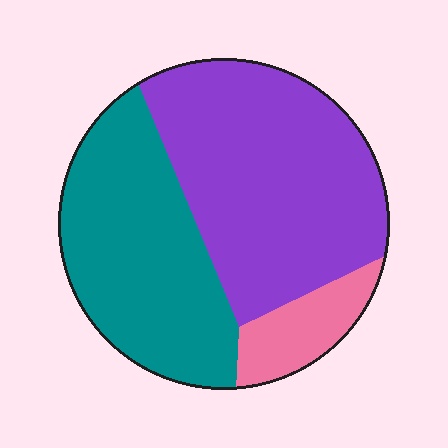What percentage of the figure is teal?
Teal covers roughly 40% of the figure.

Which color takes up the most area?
Purple, at roughly 50%.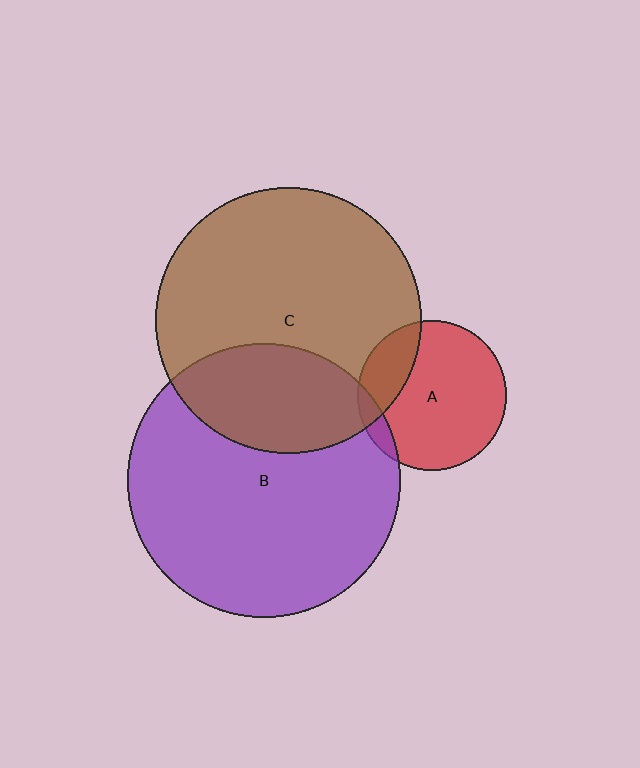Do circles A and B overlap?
Yes.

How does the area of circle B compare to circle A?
Approximately 3.3 times.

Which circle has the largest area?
Circle B (purple).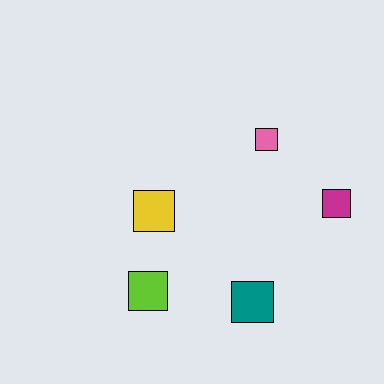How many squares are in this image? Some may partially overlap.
There are 5 squares.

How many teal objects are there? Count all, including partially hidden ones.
There is 1 teal object.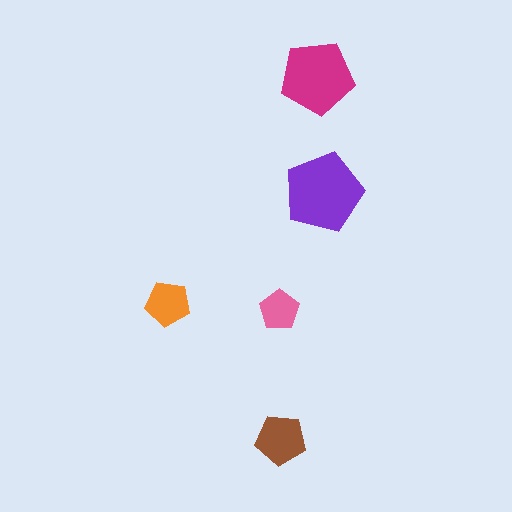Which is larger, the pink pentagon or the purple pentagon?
The purple one.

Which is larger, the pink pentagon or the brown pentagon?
The brown one.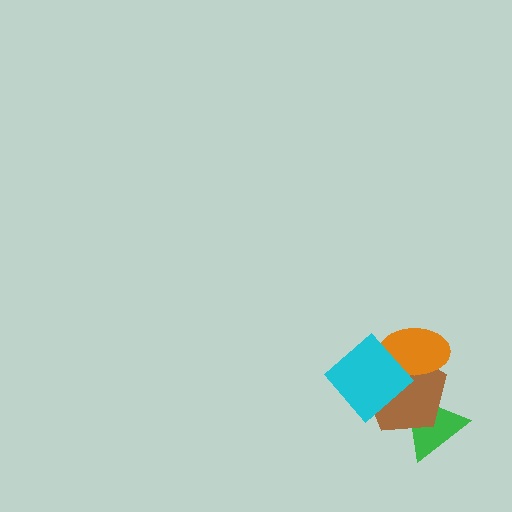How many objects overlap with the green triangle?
1 object overlaps with the green triangle.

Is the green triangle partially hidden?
Yes, it is partially covered by another shape.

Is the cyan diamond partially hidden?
No, no other shape covers it.